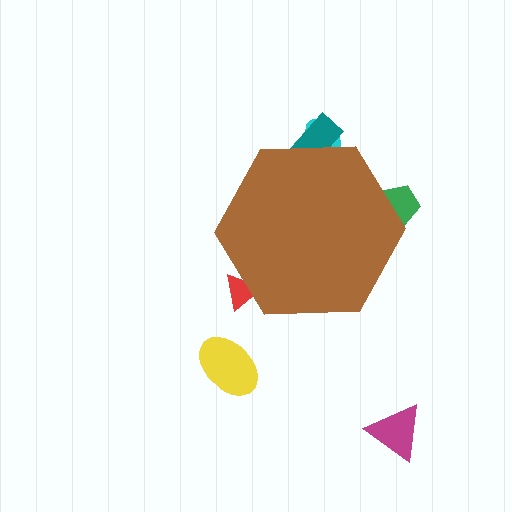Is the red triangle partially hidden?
Yes, the red triangle is partially hidden behind the brown hexagon.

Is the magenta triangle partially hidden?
No, the magenta triangle is fully visible.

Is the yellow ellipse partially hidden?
No, the yellow ellipse is fully visible.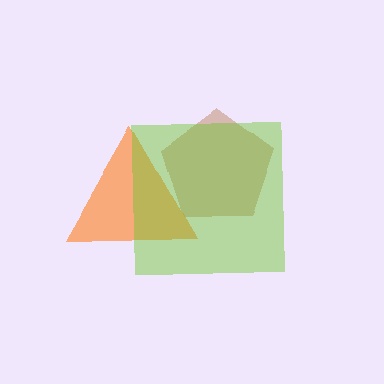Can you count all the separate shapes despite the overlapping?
Yes, there are 3 separate shapes.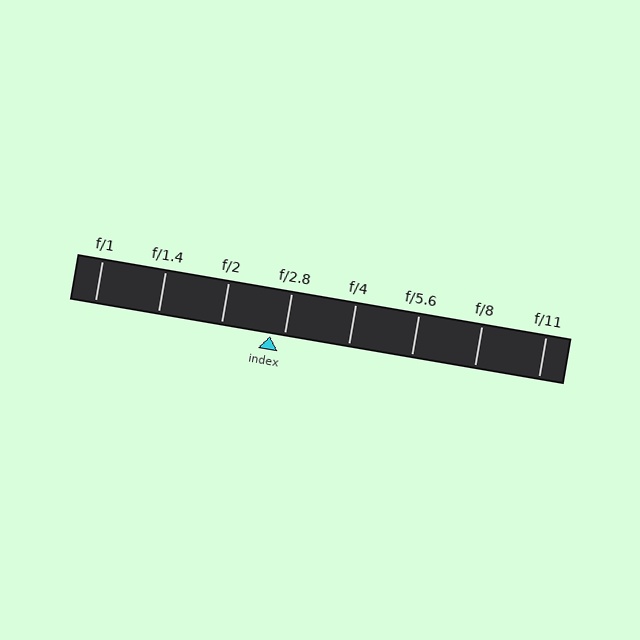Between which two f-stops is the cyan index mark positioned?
The index mark is between f/2 and f/2.8.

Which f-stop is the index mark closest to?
The index mark is closest to f/2.8.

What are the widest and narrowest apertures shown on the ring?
The widest aperture shown is f/1 and the narrowest is f/11.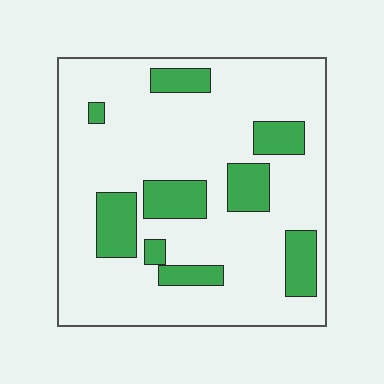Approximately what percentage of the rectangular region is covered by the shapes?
Approximately 20%.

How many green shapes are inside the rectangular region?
9.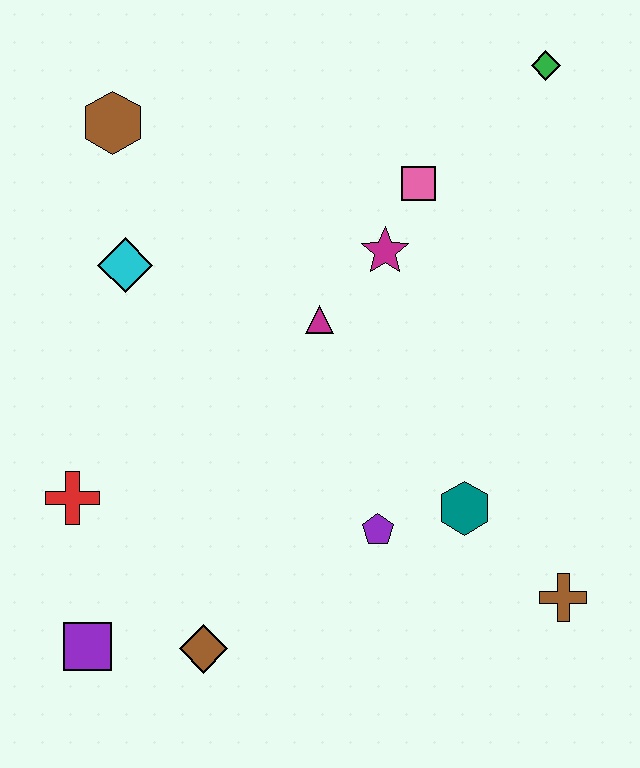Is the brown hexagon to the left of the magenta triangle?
Yes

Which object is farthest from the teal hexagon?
The brown hexagon is farthest from the teal hexagon.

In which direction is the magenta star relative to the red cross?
The magenta star is to the right of the red cross.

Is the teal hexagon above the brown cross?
Yes